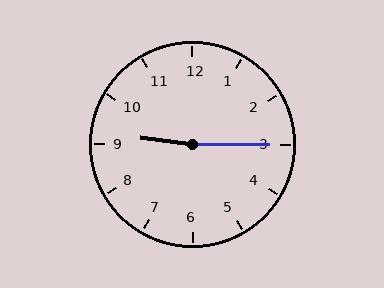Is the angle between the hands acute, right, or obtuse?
It is obtuse.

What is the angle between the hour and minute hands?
Approximately 172 degrees.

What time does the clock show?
9:15.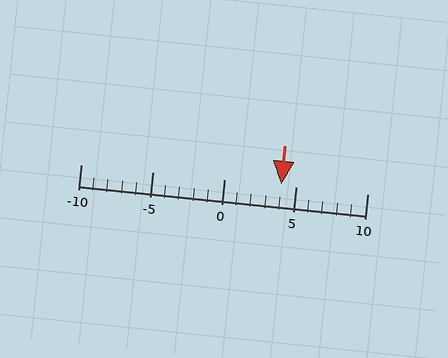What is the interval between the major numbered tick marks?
The major tick marks are spaced 5 units apart.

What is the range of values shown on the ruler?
The ruler shows values from -10 to 10.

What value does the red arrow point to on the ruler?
The red arrow points to approximately 4.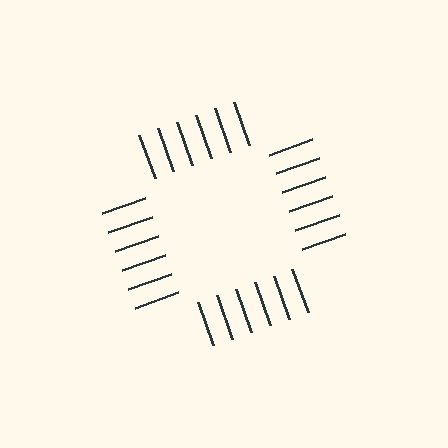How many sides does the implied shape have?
4 sides — the line-ends trace a square.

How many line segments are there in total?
24 — 6 along each of the 4 edges.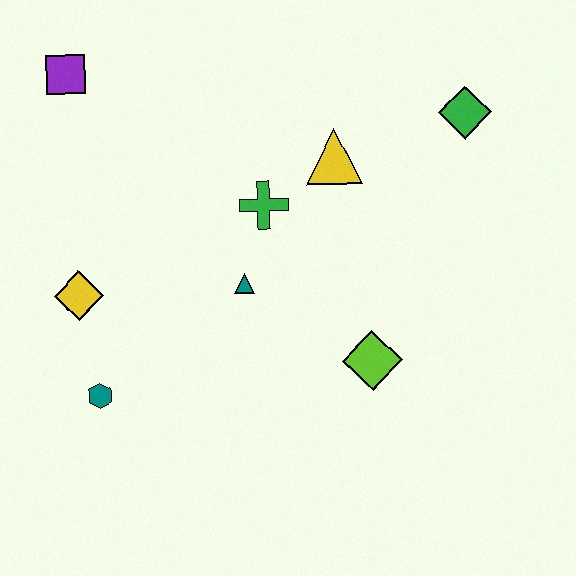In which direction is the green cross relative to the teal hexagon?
The green cross is above the teal hexagon.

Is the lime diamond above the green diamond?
No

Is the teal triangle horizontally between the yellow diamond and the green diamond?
Yes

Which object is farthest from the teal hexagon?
The green diamond is farthest from the teal hexagon.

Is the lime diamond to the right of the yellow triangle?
Yes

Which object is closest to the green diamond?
The yellow triangle is closest to the green diamond.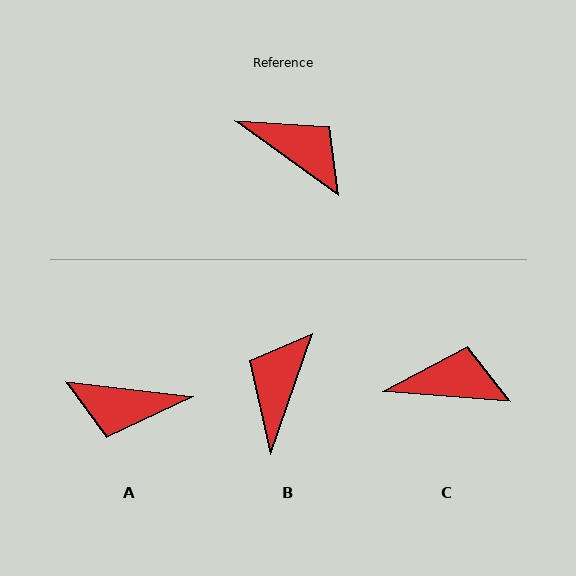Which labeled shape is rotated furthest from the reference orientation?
A, about 151 degrees away.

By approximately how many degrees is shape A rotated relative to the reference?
Approximately 151 degrees clockwise.